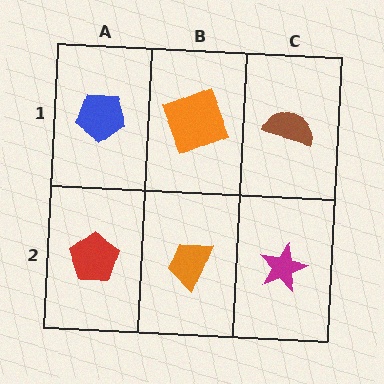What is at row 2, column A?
A red pentagon.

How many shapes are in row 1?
3 shapes.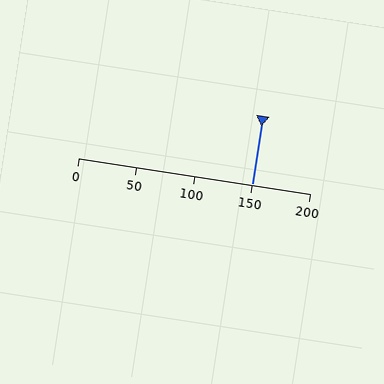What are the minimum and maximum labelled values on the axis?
The axis runs from 0 to 200.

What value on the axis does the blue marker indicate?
The marker indicates approximately 150.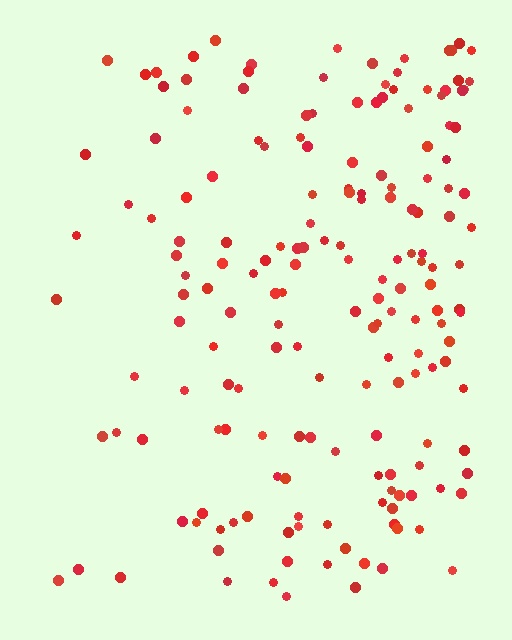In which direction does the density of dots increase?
From left to right, with the right side densest.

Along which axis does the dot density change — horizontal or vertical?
Horizontal.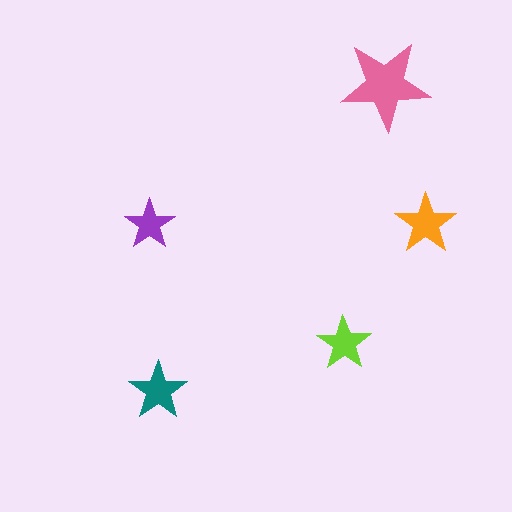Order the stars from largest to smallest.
the pink one, the orange one, the teal one, the lime one, the purple one.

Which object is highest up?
The pink star is topmost.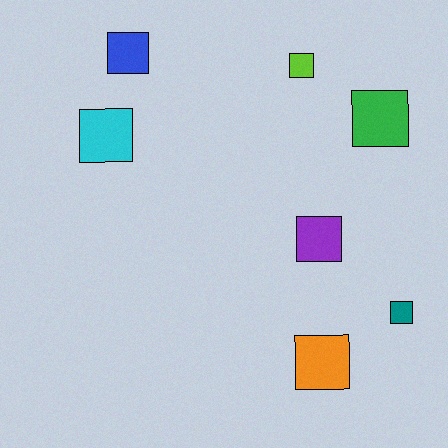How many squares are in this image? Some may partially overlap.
There are 7 squares.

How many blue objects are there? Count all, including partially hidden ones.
There is 1 blue object.